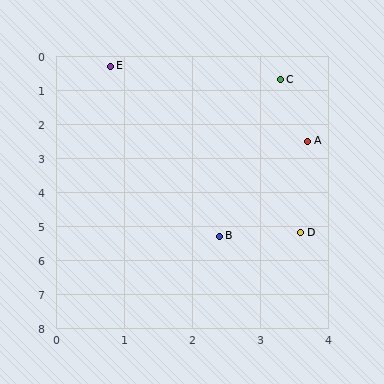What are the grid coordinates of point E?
Point E is at approximately (0.8, 0.3).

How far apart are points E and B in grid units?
Points E and B are about 5.2 grid units apart.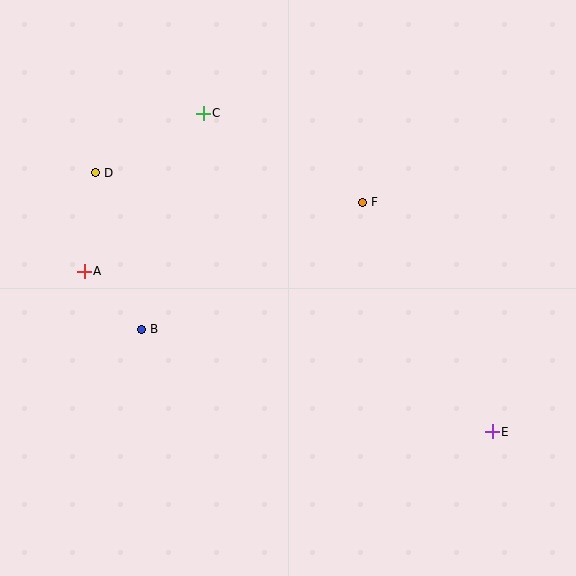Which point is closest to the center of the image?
Point F at (362, 202) is closest to the center.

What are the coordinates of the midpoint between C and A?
The midpoint between C and A is at (144, 192).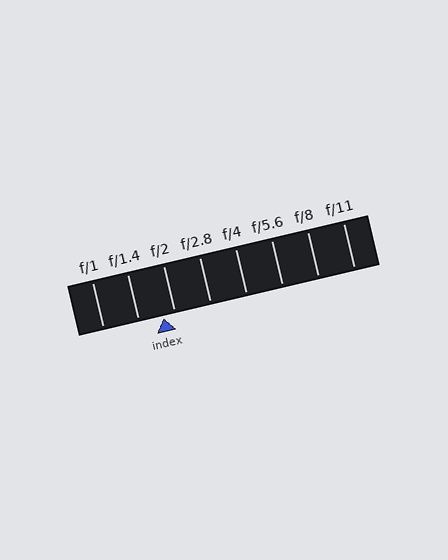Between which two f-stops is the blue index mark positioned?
The index mark is between f/1.4 and f/2.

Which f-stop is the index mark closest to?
The index mark is closest to f/2.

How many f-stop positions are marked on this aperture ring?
There are 8 f-stop positions marked.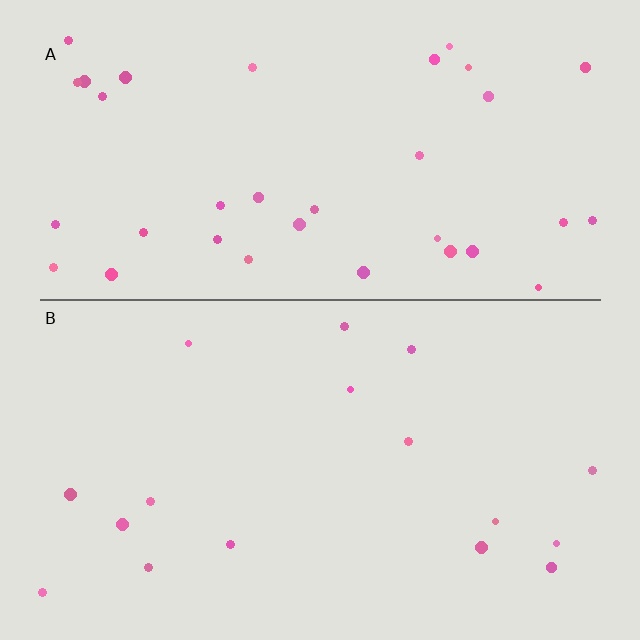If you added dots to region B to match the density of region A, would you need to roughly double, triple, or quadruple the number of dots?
Approximately double.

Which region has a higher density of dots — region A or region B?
A (the top).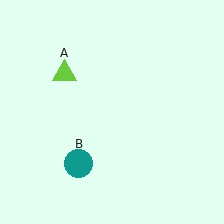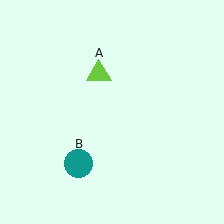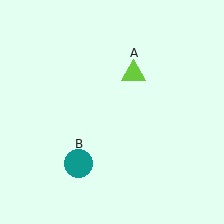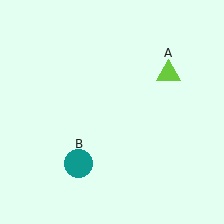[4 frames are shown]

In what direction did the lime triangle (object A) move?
The lime triangle (object A) moved right.